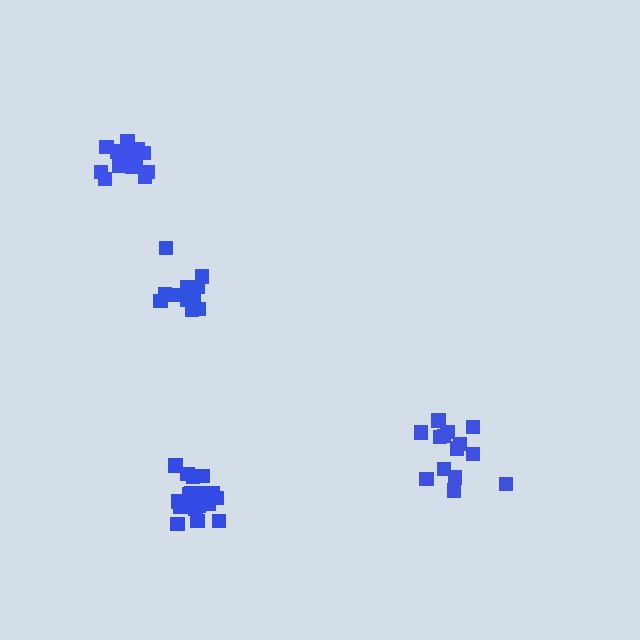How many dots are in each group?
Group 1: 14 dots, Group 2: 17 dots, Group 3: 13 dots, Group 4: 14 dots (58 total).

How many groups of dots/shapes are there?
There are 4 groups.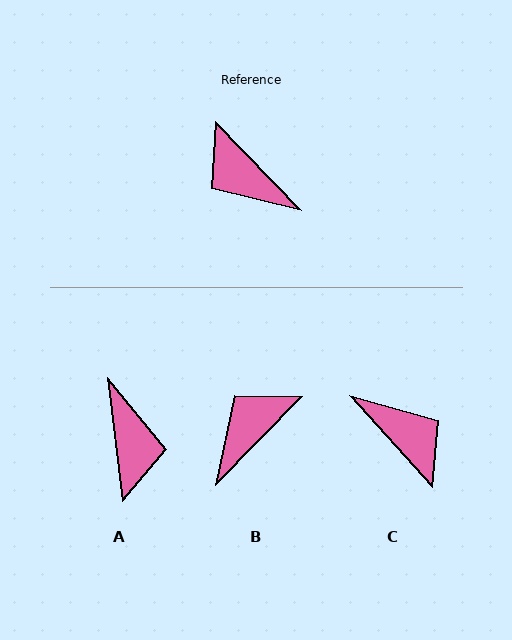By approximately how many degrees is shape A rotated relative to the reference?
Approximately 143 degrees counter-clockwise.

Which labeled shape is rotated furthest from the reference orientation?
C, about 178 degrees away.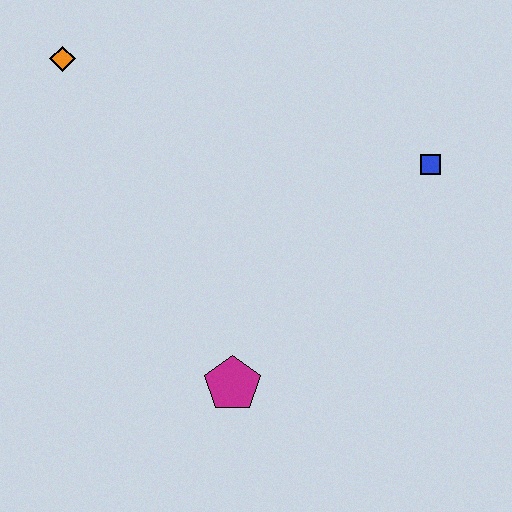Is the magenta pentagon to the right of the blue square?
No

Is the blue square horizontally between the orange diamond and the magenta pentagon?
No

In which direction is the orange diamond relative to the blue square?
The orange diamond is to the left of the blue square.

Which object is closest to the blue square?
The magenta pentagon is closest to the blue square.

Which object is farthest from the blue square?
The orange diamond is farthest from the blue square.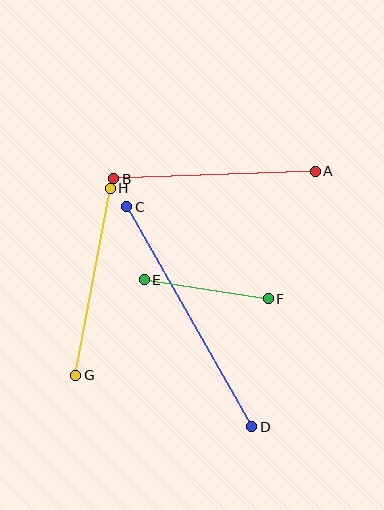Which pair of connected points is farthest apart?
Points C and D are farthest apart.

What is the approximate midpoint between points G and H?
The midpoint is at approximately (93, 282) pixels.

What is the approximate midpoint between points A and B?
The midpoint is at approximately (214, 175) pixels.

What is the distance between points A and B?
The distance is approximately 202 pixels.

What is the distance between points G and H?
The distance is approximately 190 pixels.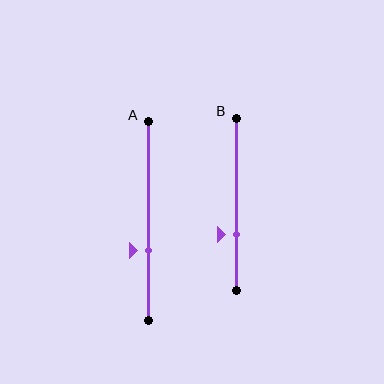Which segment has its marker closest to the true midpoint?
Segment A has its marker closest to the true midpoint.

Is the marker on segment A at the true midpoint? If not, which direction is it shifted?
No, the marker on segment A is shifted downward by about 15% of the segment length.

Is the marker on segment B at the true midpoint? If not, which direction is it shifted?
No, the marker on segment B is shifted downward by about 18% of the segment length.